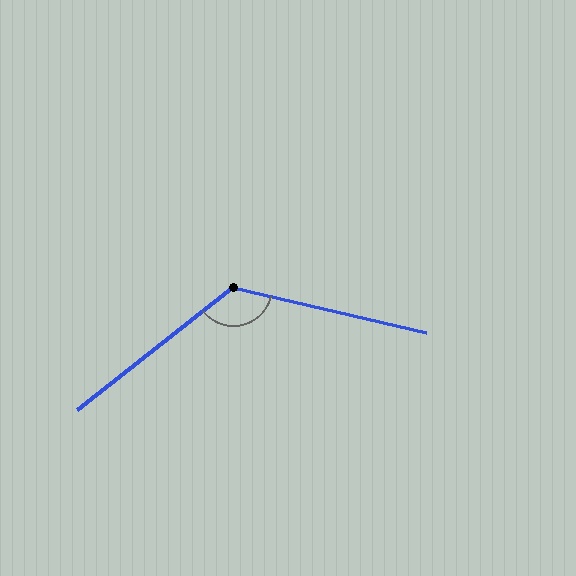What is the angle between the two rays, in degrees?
Approximately 128 degrees.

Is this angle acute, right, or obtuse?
It is obtuse.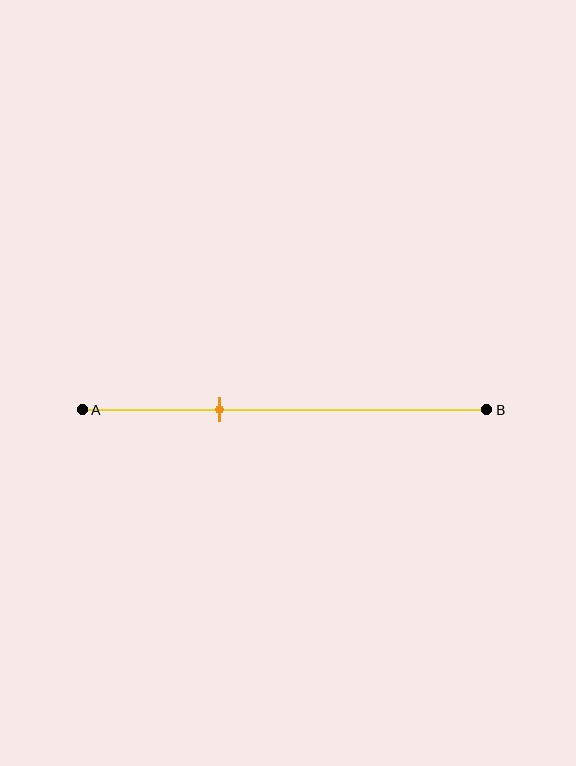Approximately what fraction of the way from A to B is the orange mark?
The orange mark is approximately 35% of the way from A to B.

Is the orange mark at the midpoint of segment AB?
No, the mark is at about 35% from A, not at the 50% midpoint.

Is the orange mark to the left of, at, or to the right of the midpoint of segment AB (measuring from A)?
The orange mark is to the left of the midpoint of segment AB.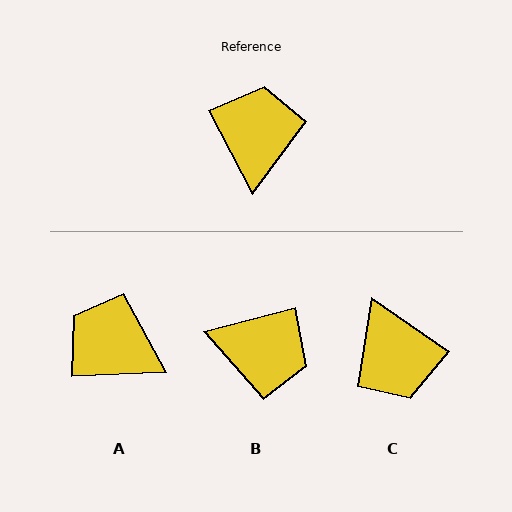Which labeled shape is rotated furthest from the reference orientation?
C, about 153 degrees away.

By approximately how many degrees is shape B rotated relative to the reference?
Approximately 103 degrees clockwise.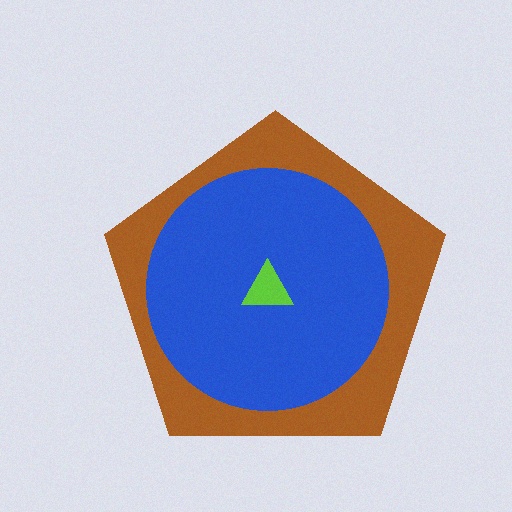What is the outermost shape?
The brown pentagon.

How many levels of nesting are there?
3.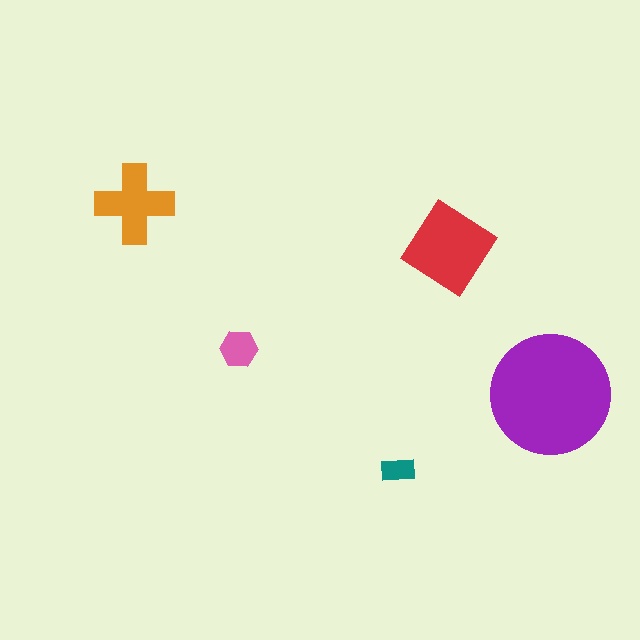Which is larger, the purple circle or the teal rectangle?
The purple circle.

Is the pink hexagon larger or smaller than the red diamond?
Smaller.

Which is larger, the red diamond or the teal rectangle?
The red diamond.